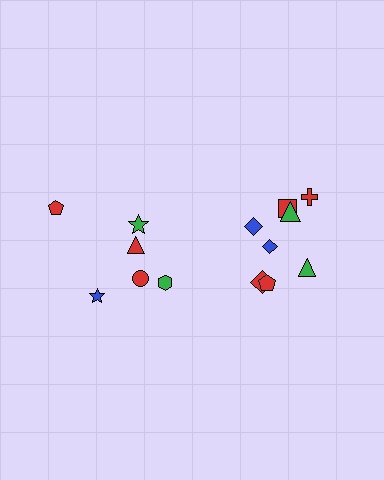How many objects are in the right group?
There are 8 objects.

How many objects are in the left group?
There are 6 objects.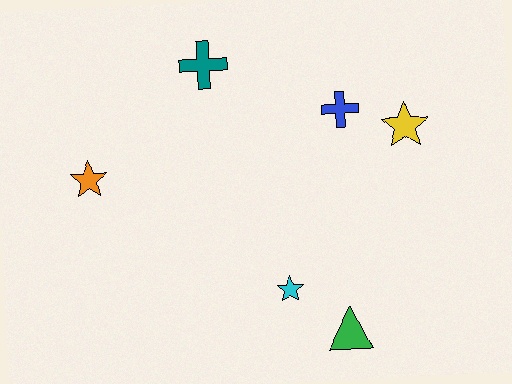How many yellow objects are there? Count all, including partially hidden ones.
There is 1 yellow object.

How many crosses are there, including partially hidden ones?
There are 2 crosses.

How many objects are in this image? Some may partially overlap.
There are 6 objects.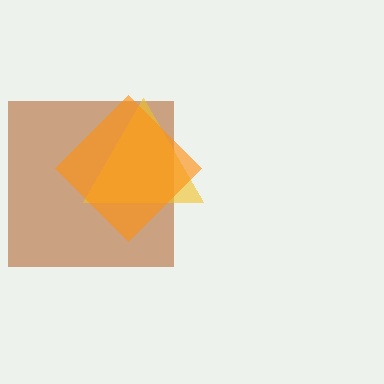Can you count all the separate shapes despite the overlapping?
Yes, there are 3 separate shapes.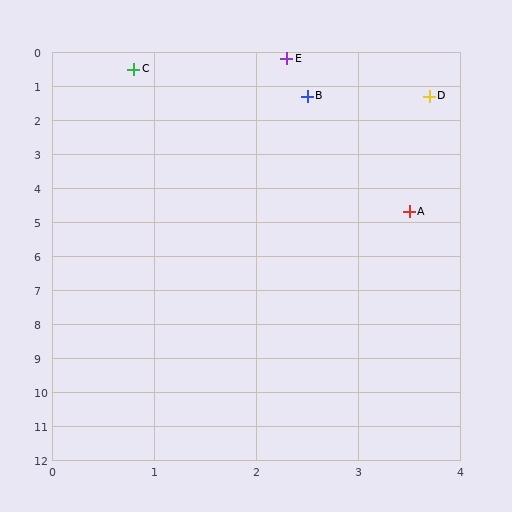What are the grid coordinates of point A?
Point A is at approximately (3.5, 4.7).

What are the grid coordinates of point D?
Point D is at approximately (3.7, 1.3).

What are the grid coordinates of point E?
Point E is at approximately (2.3, 0.2).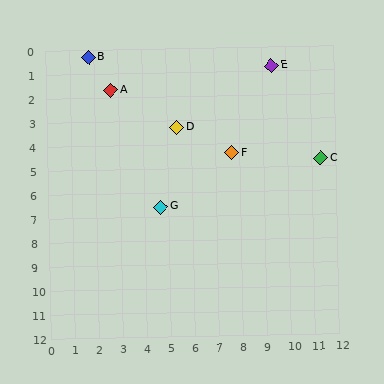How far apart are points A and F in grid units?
Points A and F are about 5.7 grid units apart.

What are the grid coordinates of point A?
Point A is at approximately (2.7, 1.7).